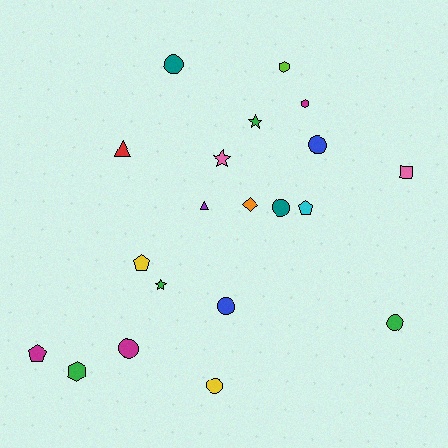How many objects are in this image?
There are 20 objects.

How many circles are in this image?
There are 7 circles.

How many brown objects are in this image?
There are no brown objects.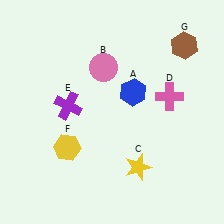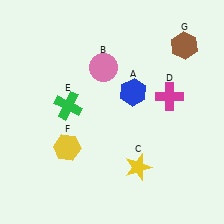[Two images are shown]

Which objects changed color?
D changed from pink to magenta. E changed from purple to green.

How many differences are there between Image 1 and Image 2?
There are 2 differences between the two images.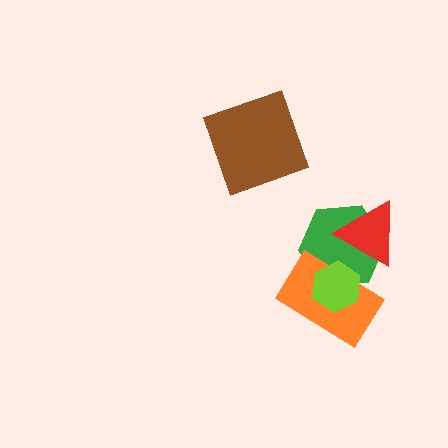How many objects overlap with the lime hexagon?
2 objects overlap with the lime hexagon.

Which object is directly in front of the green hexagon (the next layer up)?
The red triangle is directly in front of the green hexagon.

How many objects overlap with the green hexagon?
3 objects overlap with the green hexagon.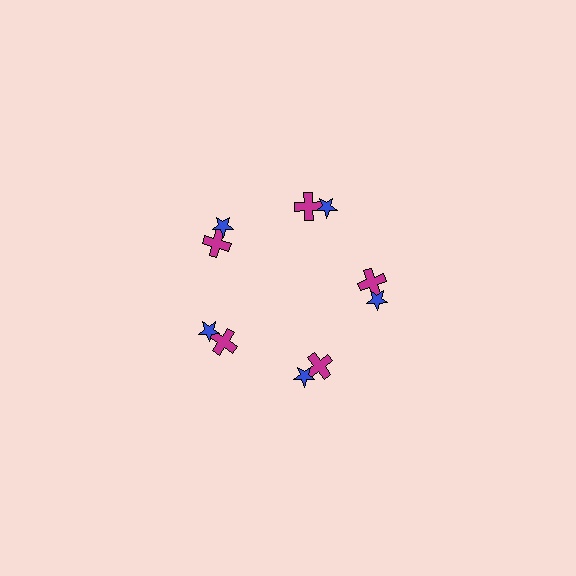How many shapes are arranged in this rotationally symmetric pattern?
There are 10 shapes, arranged in 5 groups of 2.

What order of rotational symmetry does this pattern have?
This pattern has 5-fold rotational symmetry.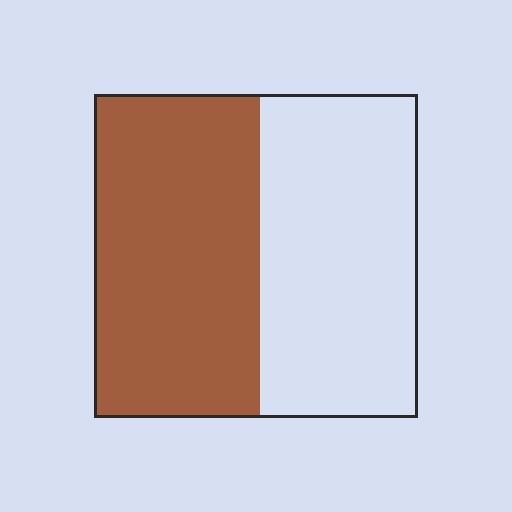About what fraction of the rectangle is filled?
About one half (1/2).